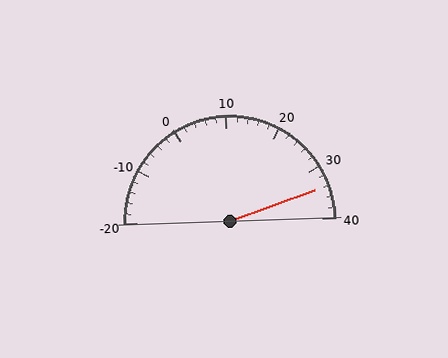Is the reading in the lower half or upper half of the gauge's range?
The reading is in the upper half of the range (-20 to 40).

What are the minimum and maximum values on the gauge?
The gauge ranges from -20 to 40.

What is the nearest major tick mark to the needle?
The nearest major tick mark is 30.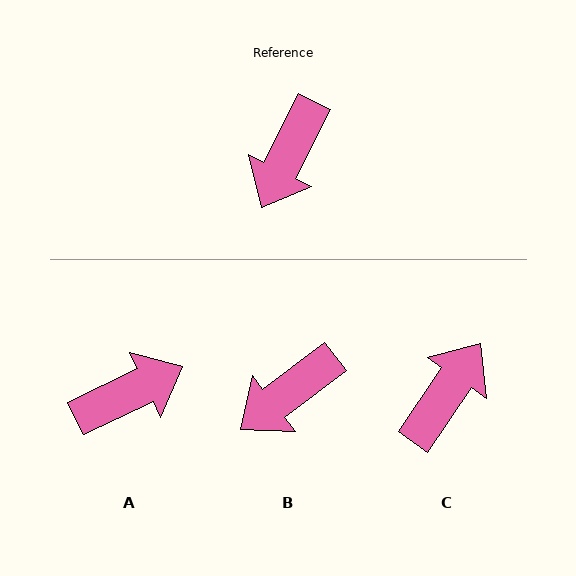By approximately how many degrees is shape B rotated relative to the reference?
Approximately 26 degrees clockwise.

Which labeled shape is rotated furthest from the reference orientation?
C, about 173 degrees away.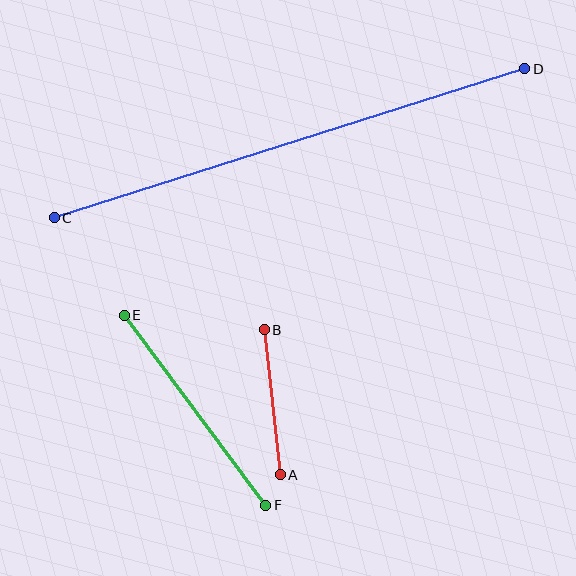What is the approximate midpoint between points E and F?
The midpoint is at approximately (195, 410) pixels.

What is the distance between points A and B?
The distance is approximately 146 pixels.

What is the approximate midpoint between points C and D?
The midpoint is at approximately (289, 143) pixels.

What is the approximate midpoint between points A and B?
The midpoint is at approximately (272, 402) pixels.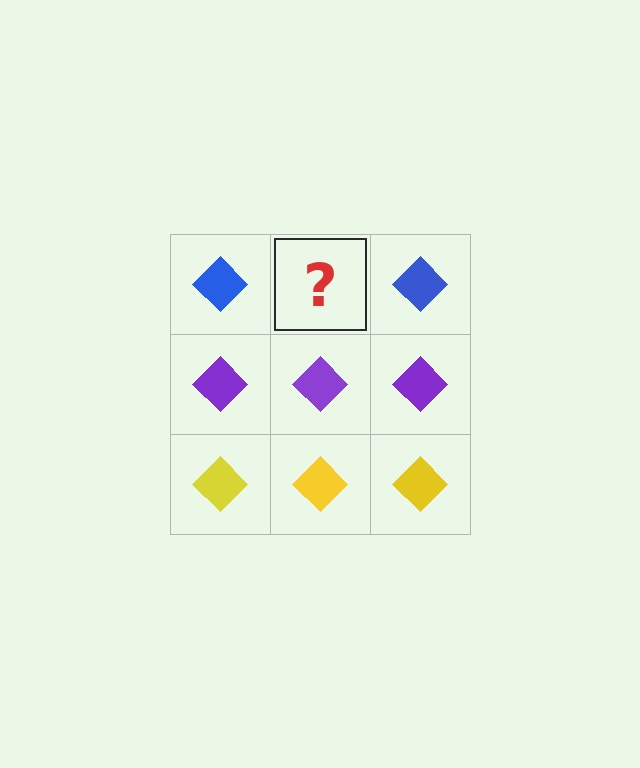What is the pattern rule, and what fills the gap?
The rule is that each row has a consistent color. The gap should be filled with a blue diamond.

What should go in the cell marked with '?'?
The missing cell should contain a blue diamond.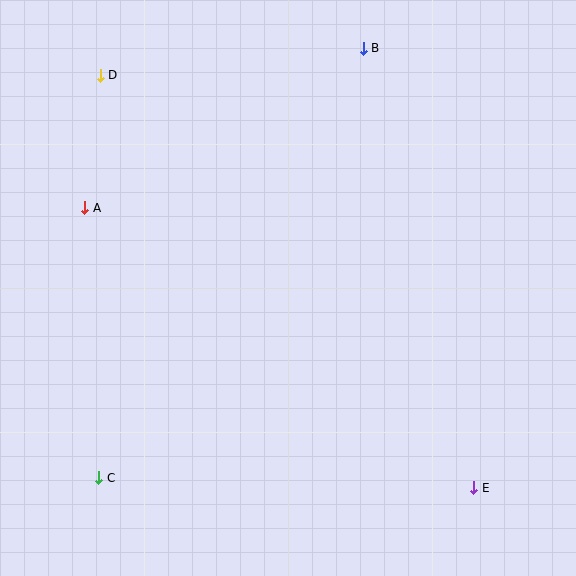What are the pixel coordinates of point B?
Point B is at (363, 48).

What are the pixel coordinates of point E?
Point E is at (474, 488).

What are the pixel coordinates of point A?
Point A is at (85, 208).